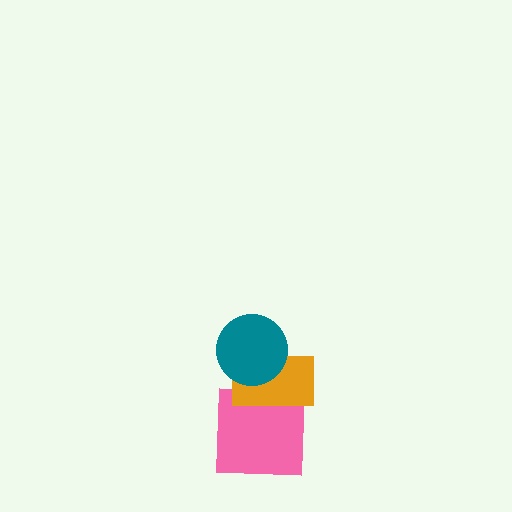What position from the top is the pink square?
The pink square is 3rd from the top.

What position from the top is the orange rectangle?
The orange rectangle is 2nd from the top.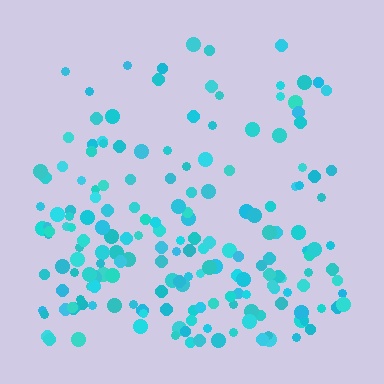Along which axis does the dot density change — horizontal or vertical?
Vertical.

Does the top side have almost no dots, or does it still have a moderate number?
Still a moderate number, just noticeably fewer than the bottom.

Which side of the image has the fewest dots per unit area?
The top.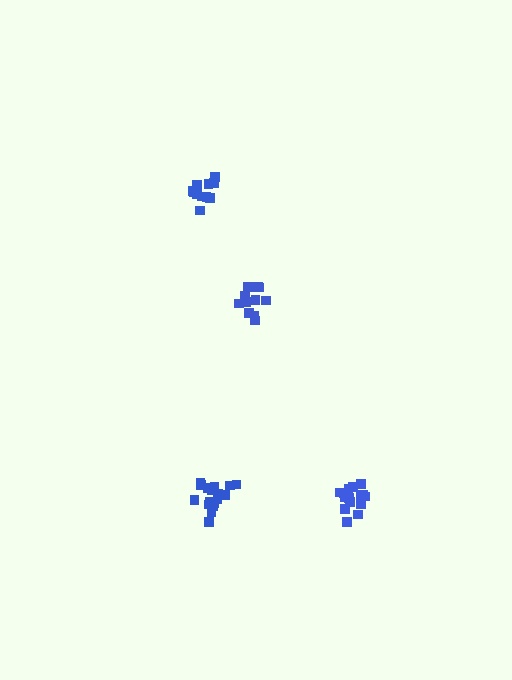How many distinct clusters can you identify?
There are 4 distinct clusters.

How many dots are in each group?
Group 1: 16 dots, Group 2: 17 dots, Group 3: 11 dots, Group 4: 11 dots (55 total).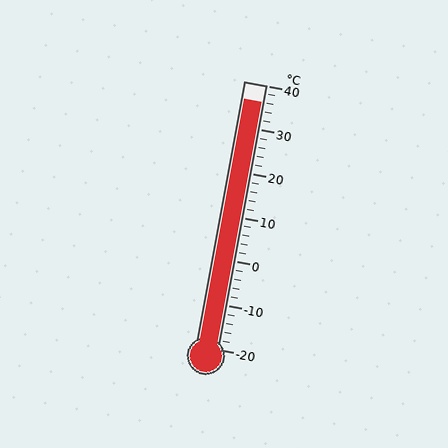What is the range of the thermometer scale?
The thermometer scale ranges from -20°C to 40°C.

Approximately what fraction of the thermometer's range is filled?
The thermometer is filled to approximately 95% of its range.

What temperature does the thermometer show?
The thermometer shows approximately 36°C.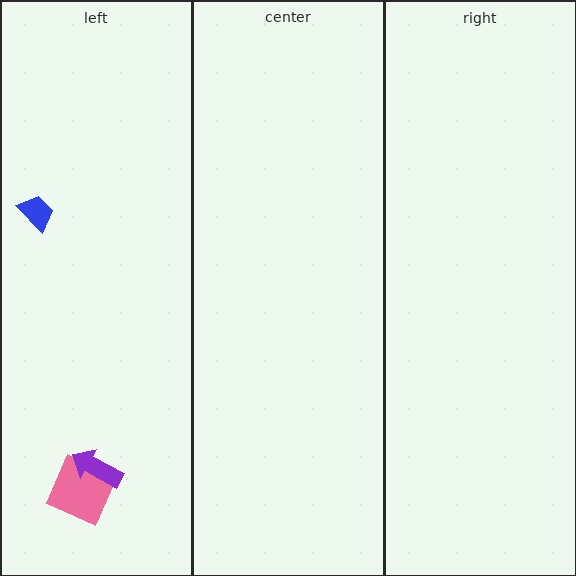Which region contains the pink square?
The left region.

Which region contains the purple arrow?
The left region.